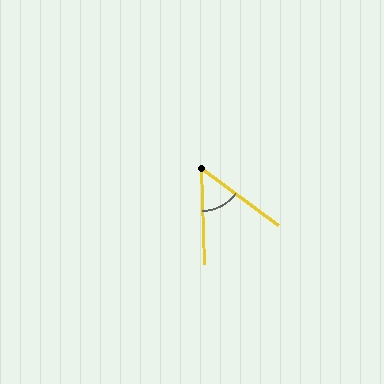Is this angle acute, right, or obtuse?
It is acute.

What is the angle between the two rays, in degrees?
Approximately 52 degrees.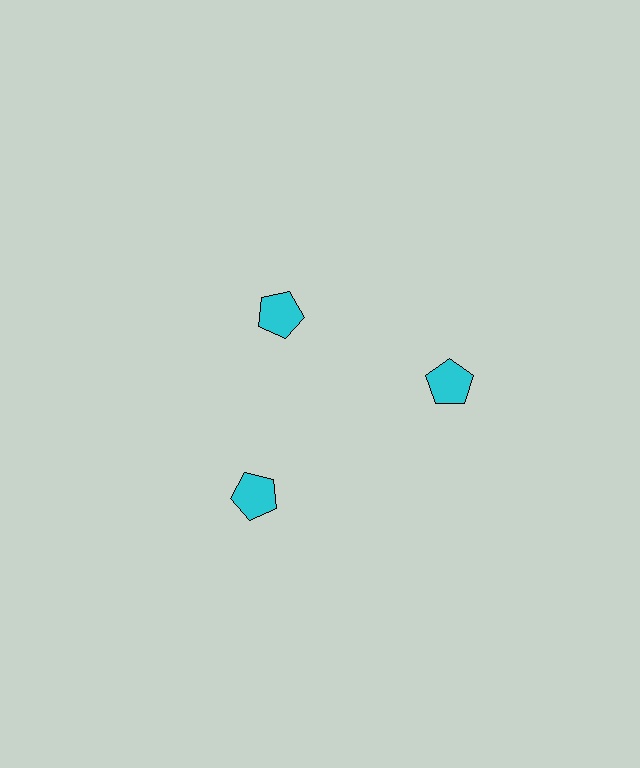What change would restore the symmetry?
The symmetry would be restored by moving it outward, back onto the ring so that all 3 pentagons sit at equal angles and equal distance from the center.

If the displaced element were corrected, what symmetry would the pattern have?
It would have 3-fold rotational symmetry — the pattern would map onto itself every 120 degrees.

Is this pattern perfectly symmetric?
No. The 3 cyan pentagons are arranged in a ring, but one element near the 11 o'clock position is pulled inward toward the center, breaking the 3-fold rotational symmetry.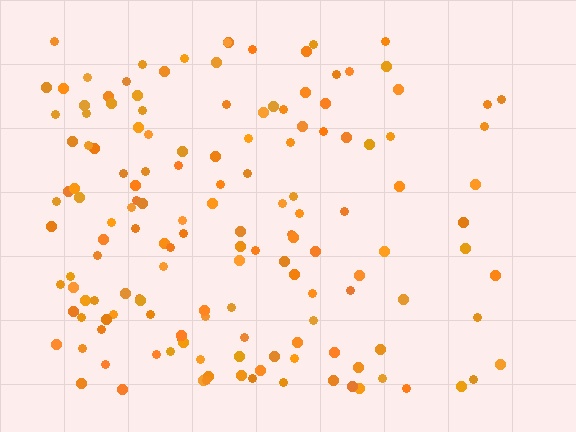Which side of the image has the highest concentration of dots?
The left.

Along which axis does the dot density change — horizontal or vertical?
Horizontal.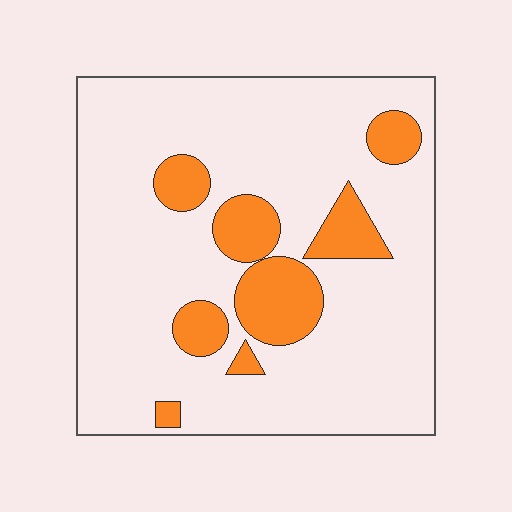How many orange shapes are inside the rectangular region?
8.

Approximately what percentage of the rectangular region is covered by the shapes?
Approximately 20%.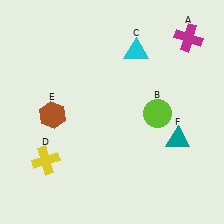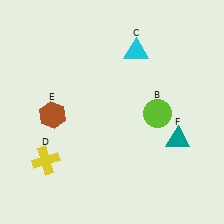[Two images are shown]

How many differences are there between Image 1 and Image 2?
There is 1 difference between the two images.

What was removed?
The magenta cross (A) was removed in Image 2.